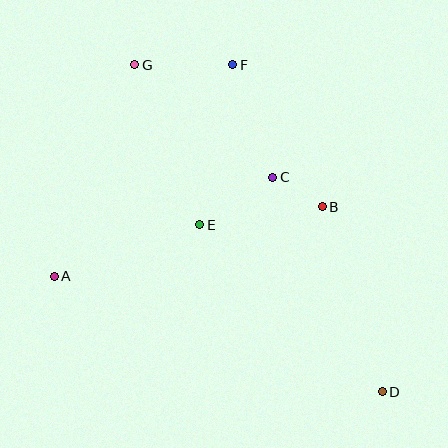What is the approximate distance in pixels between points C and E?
The distance between C and E is approximately 87 pixels.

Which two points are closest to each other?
Points B and C are closest to each other.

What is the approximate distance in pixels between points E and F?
The distance between E and F is approximately 163 pixels.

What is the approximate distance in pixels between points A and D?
The distance between A and D is approximately 348 pixels.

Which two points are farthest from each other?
Points D and G are farthest from each other.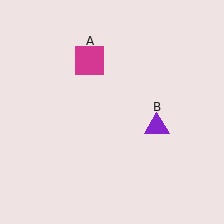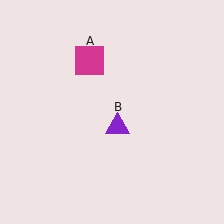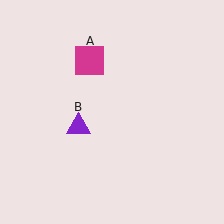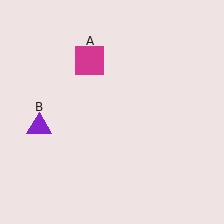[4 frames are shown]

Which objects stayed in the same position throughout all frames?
Magenta square (object A) remained stationary.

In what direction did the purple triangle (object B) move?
The purple triangle (object B) moved left.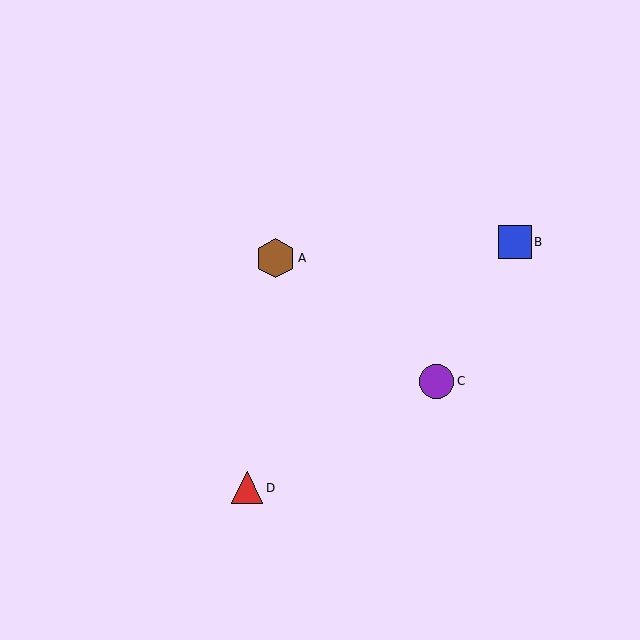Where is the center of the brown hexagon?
The center of the brown hexagon is at (276, 258).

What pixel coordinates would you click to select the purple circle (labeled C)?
Click at (436, 381) to select the purple circle C.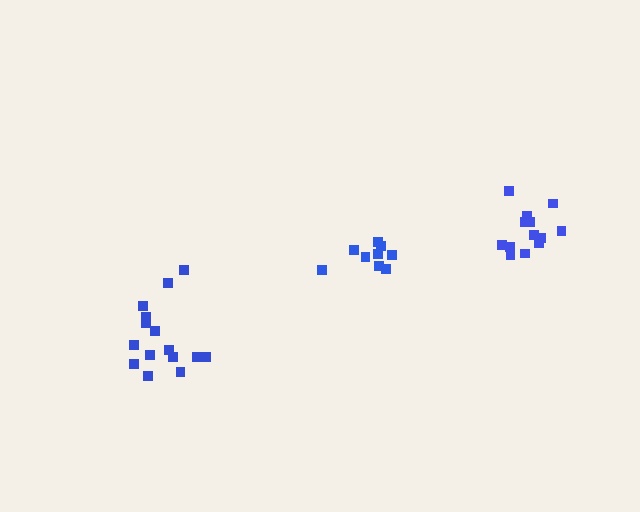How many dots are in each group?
Group 1: 9 dots, Group 2: 15 dots, Group 3: 13 dots (37 total).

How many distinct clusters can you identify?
There are 3 distinct clusters.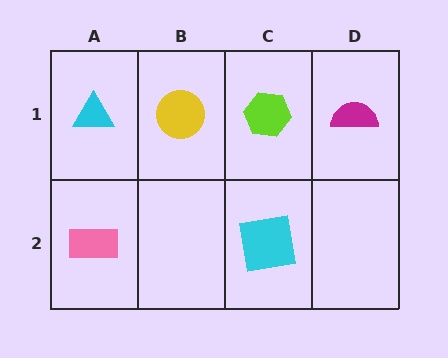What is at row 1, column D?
A magenta semicircle.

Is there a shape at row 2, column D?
No, that cell is empty.